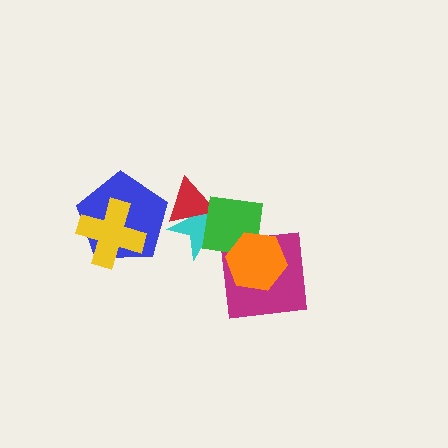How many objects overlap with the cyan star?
2 objects overlap with the cyan star.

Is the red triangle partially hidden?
Yes, it is partially covered by another shape.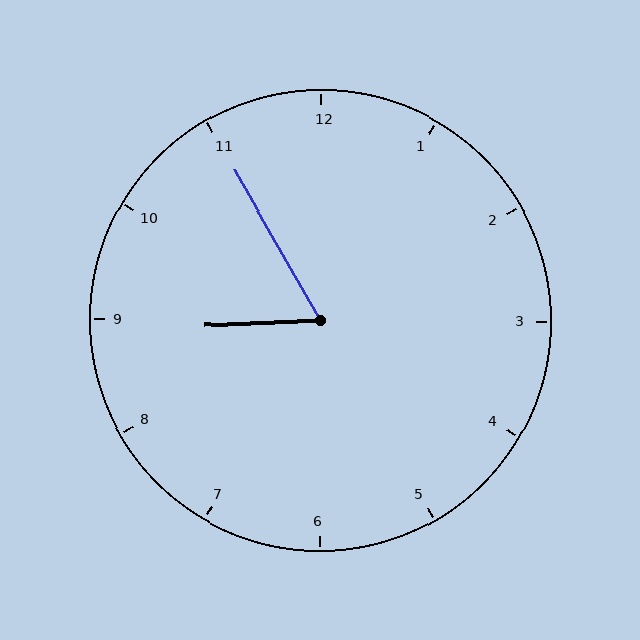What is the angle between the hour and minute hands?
Approximately 62 degrees.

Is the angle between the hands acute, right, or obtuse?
It is acute.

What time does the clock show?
8:55.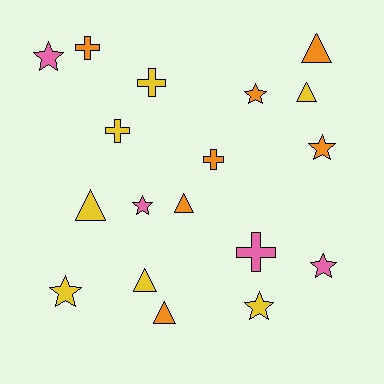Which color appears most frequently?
Orange, with 7 objects.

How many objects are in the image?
There are 18 objects.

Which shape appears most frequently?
Star, with 7 objects.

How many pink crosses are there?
There is 1 pink cross.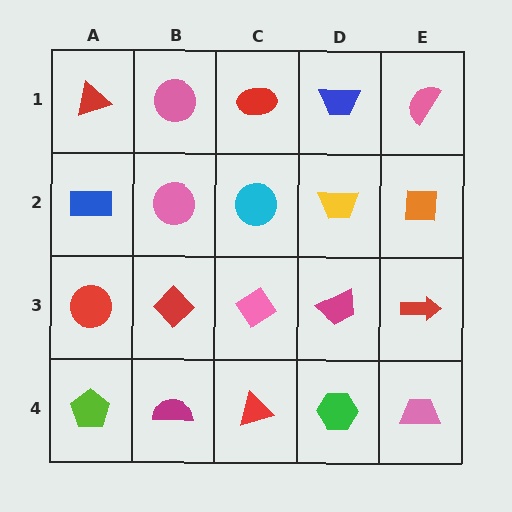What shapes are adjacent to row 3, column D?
A yellow trapezoid (row 2, column D), a green hexagon (row 4, column D), a pink diamond (row 3, column C), a red arrow (row 3, column E).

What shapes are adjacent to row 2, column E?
A pink semicircle (row 1, column E), a red arrow (row 3, column E), a yellow trapezoid (row 2, column D).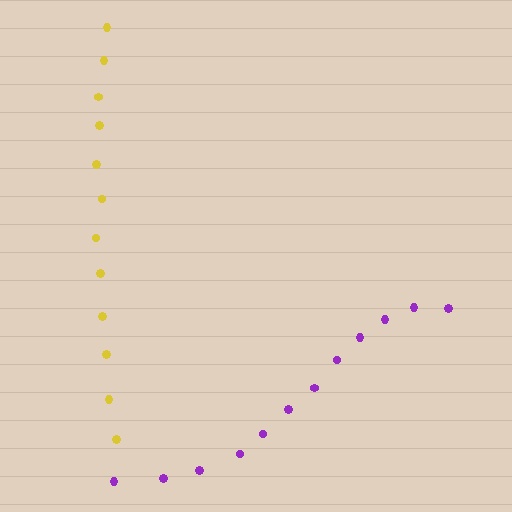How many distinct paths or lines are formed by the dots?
There are 2 distinct paths.